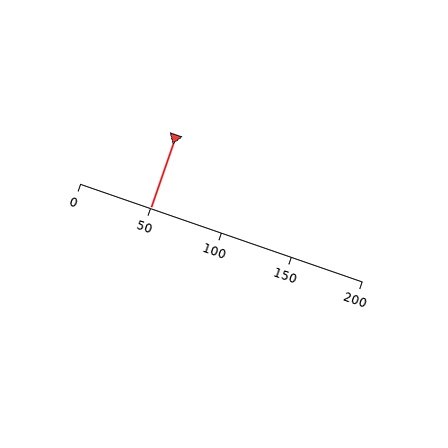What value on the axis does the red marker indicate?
The marker indicates approximately 50.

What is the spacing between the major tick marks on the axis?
The major ticks are spaced 50 apart.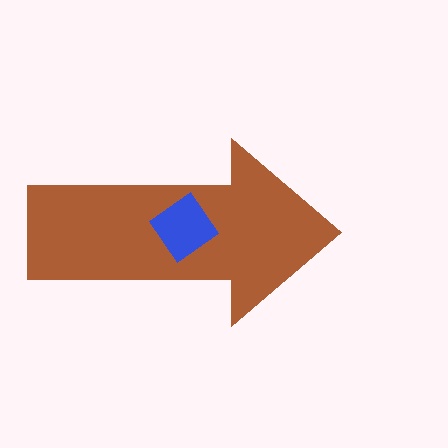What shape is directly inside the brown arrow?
The blue diamond.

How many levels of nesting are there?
2.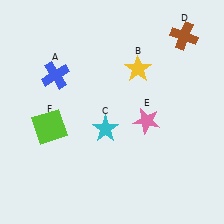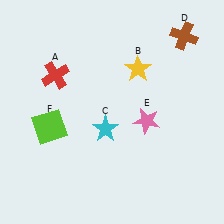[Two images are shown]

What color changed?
The cross (A) changed from blue in Image 1 to red in Image 2.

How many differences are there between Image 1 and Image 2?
There is 1 difference between the two images.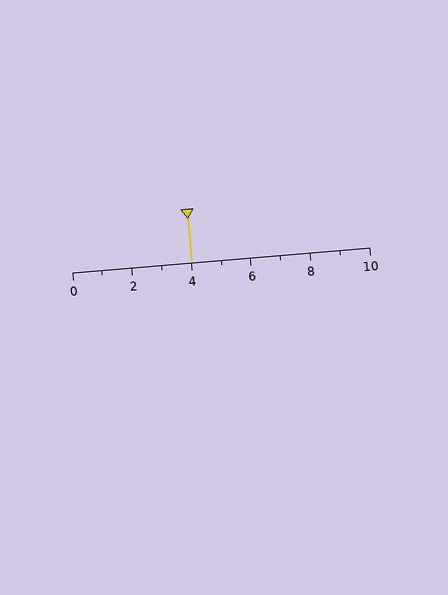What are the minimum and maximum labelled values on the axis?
The axis runs from 0 to 10.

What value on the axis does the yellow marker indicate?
The marker indicates approximately 4.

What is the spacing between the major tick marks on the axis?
The major ticks are spaced 2 apart.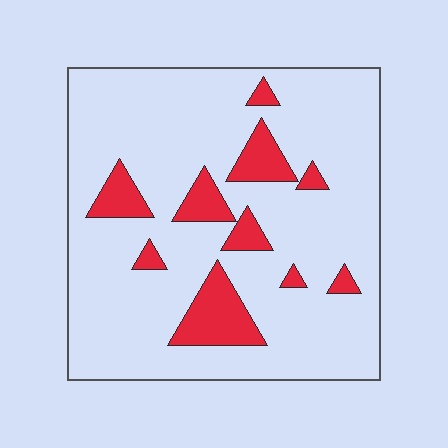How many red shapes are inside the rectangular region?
10.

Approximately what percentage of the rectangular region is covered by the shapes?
Approximately 15%.